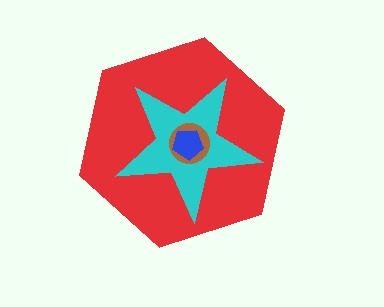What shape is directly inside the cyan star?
The brown circle.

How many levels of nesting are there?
4.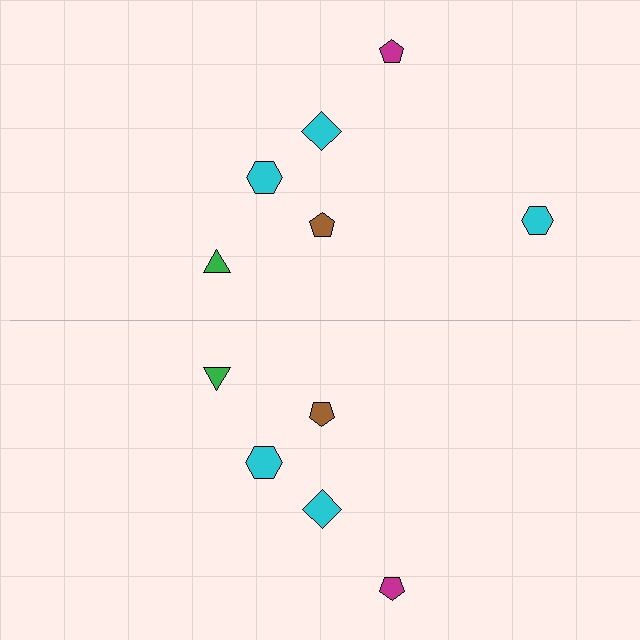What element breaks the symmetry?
A cyan hexagon is missing from the bottom side.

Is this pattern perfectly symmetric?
No, the pattern is not perfectly symmetric. A cyan hexagon is missing from the bottom side.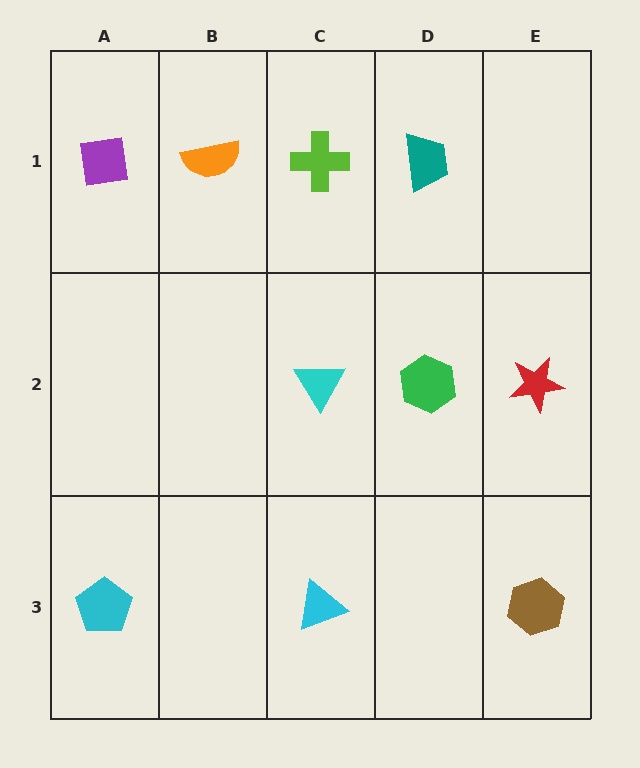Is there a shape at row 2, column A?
No, that cell is empty.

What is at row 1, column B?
An orange semicircle.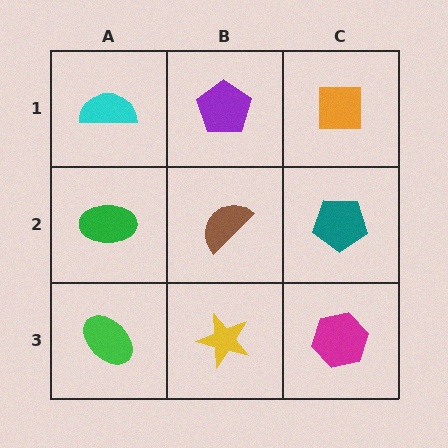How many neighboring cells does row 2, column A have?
3.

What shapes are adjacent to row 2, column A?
A cyan semicircle (row 1, column A), a green ellipse (row 3, column A), a brown semicircle (row 2, column B).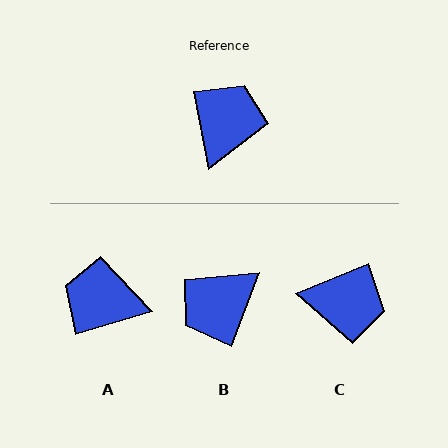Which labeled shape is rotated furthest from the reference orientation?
B, about 149 degrees away.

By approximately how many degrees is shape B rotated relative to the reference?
Approximately 149 degrees counter-clockwise.